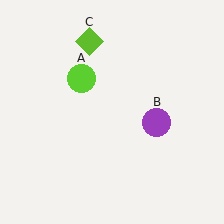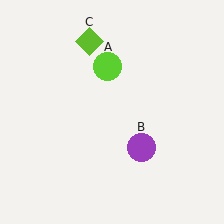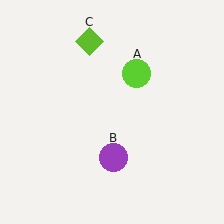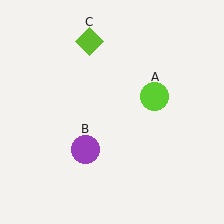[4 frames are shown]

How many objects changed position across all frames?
2 objects changed position: lime circle (object A), purple circle (object B).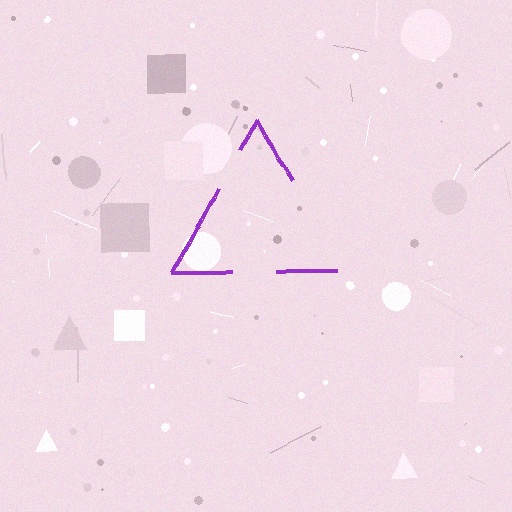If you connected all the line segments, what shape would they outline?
They would outline a triangle.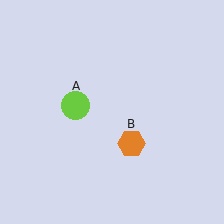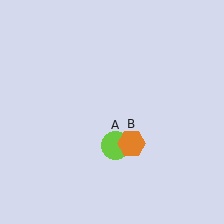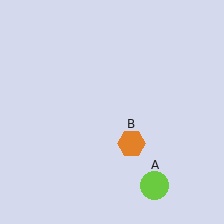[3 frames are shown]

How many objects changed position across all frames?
1 object changed position: lime circle (object A).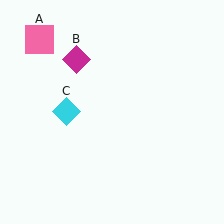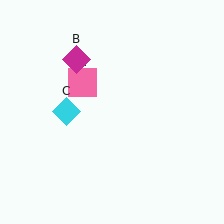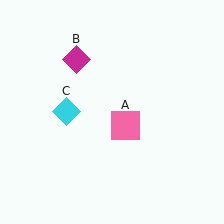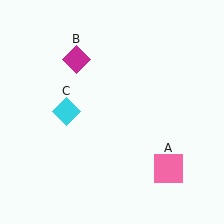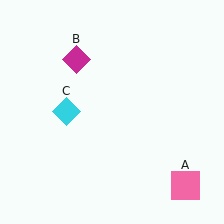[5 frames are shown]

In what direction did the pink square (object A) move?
The pink square (object A) moved down and to the right.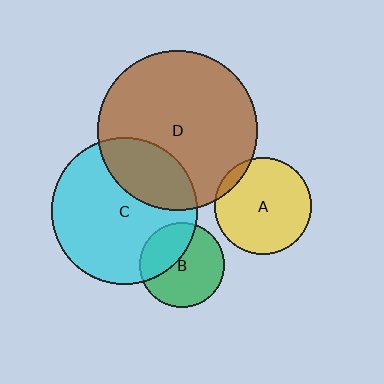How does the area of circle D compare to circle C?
Approximately 1.2 times.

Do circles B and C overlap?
Yes.